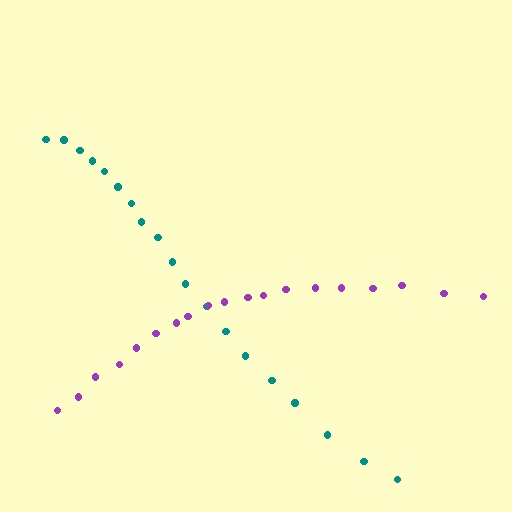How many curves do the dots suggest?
There are 2 distinct paths.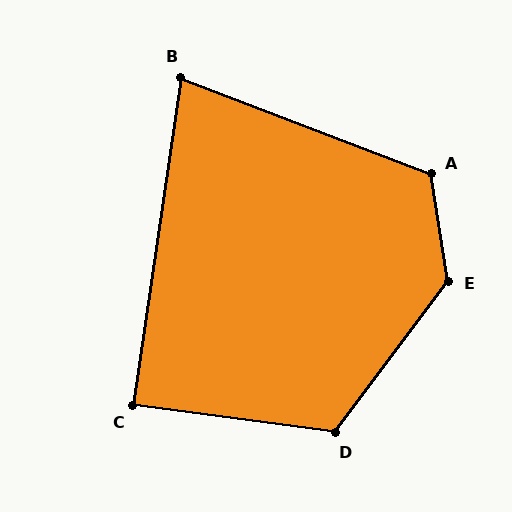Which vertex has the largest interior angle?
E, at approximately 135 degrees.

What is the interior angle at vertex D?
Approximately 119 degrees (obtuse).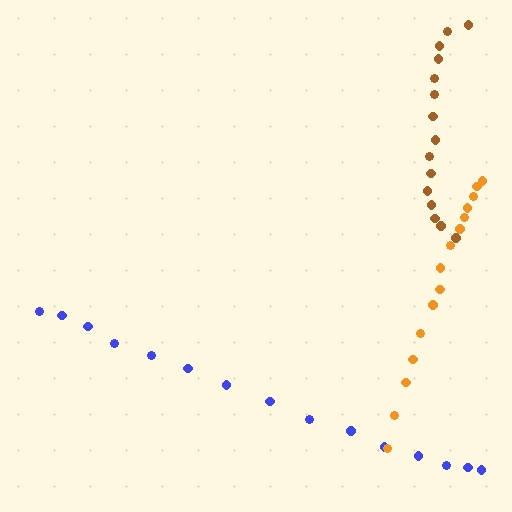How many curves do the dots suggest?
There are 3 distinct paths.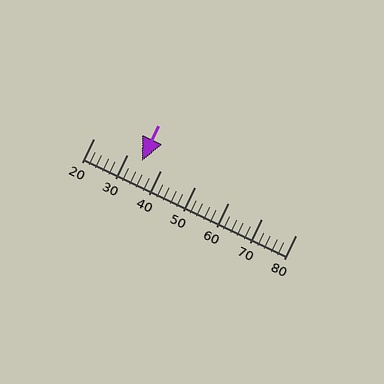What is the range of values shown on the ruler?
The ruler shows values from 20 to 80.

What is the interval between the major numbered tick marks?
The major tick marks are spaced 10 units apart.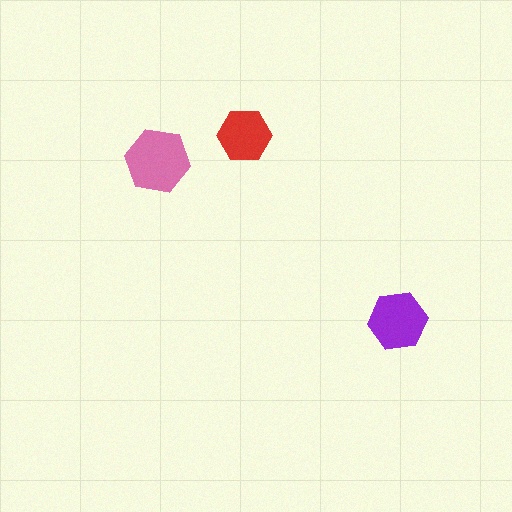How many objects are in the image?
There are 3 objects in the image.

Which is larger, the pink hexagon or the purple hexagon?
The pink one.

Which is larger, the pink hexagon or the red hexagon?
The pink one.